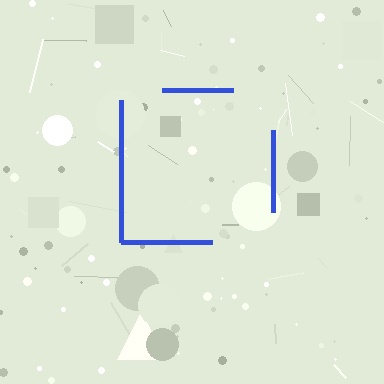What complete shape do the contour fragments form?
The contour fragments form a square.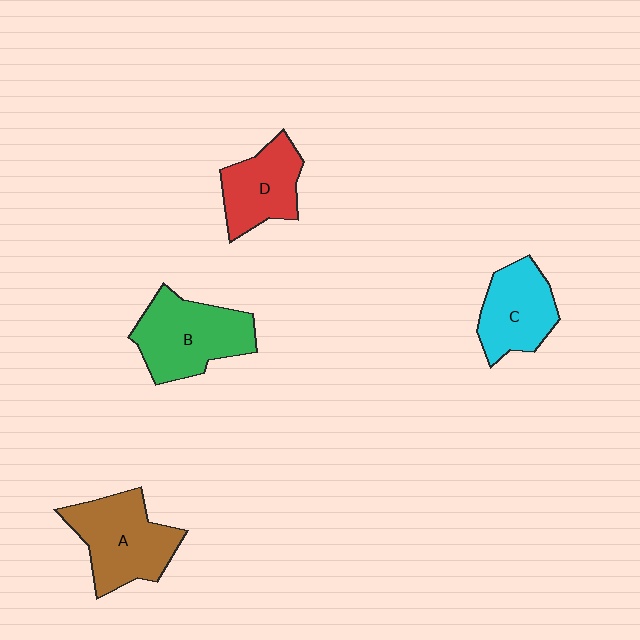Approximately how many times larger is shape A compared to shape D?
Approximately 1.3 times.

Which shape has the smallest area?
Shape D (red).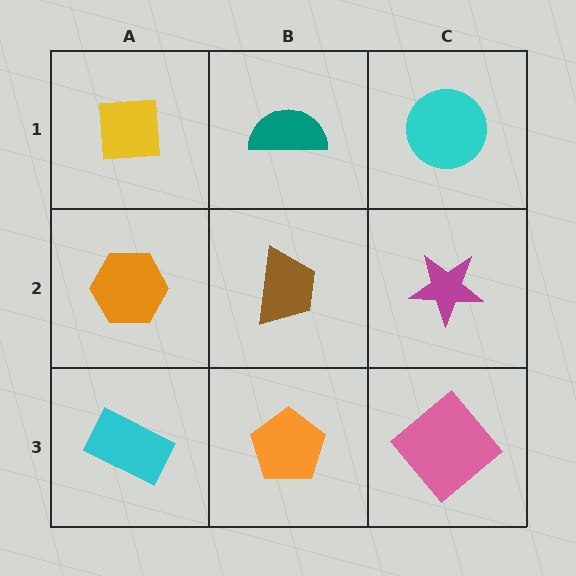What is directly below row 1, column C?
A magenta star.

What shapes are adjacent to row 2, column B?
A teal semicircle (row 1, column B), an orange pentagon (row 3, column B), an orange hexagon (row 2, column A), a magenta star (row 2, column C).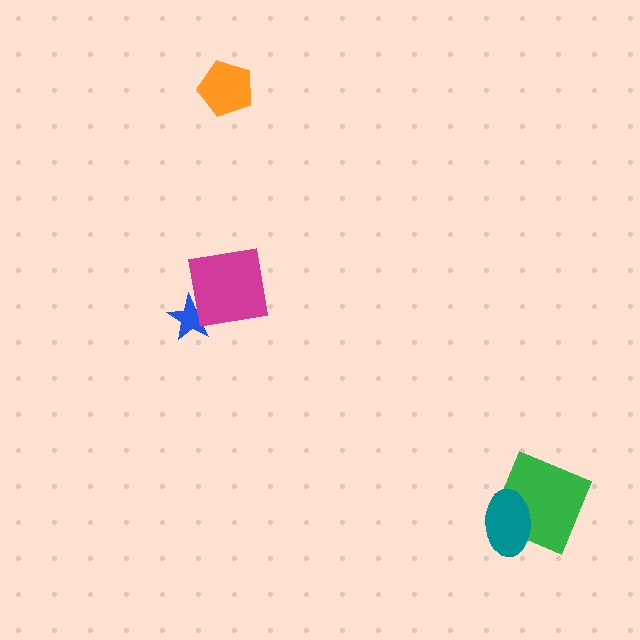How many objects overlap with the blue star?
1 object overlaps with the blue star.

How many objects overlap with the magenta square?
1 object overlaps with the magenta square.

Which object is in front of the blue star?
The magenta square is in front of the blue star.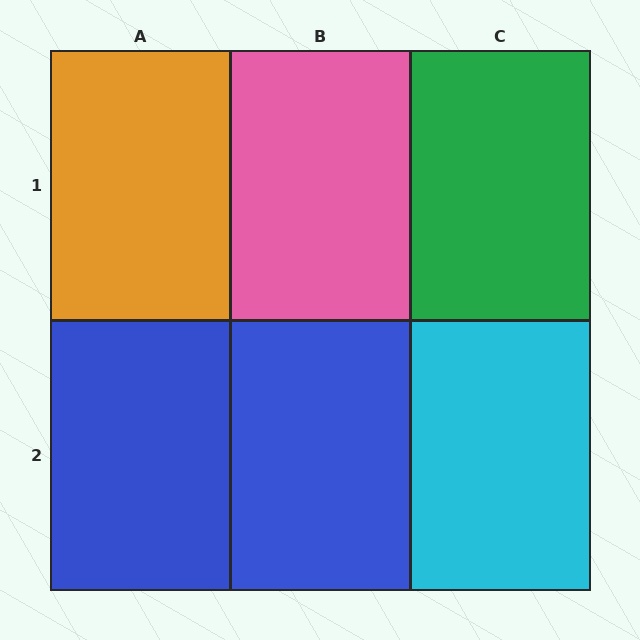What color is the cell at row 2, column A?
Blue.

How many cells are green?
1 cell is green.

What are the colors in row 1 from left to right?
Orange, pink, green.